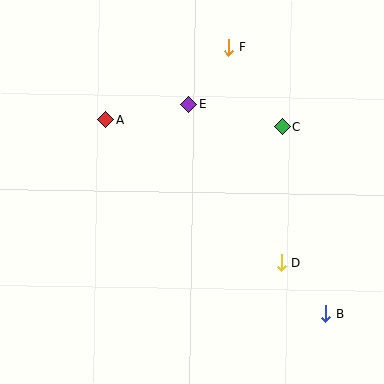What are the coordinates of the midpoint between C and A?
The midpoint between C and A is at (194, 123).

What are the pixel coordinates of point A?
Point A is at (106, 119).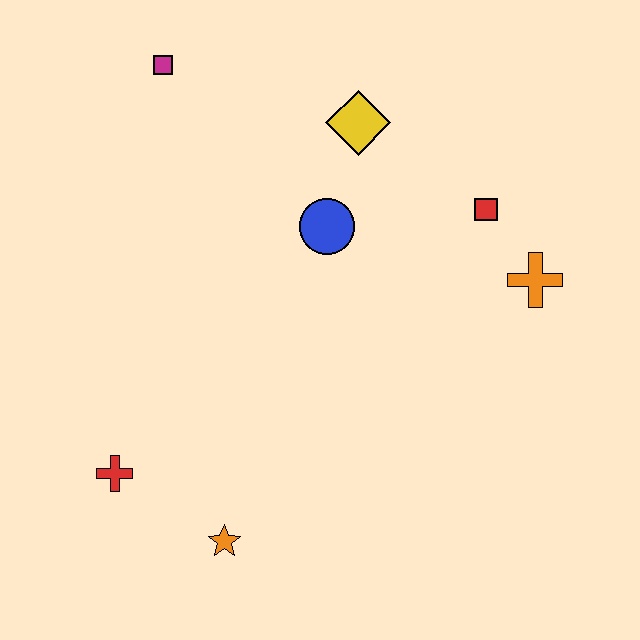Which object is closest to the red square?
The orange cross is closest to the red square.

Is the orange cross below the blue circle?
Yes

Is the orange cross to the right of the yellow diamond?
Yes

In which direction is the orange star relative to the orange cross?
The orange star is to the left of the orange cross.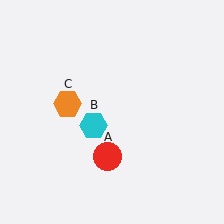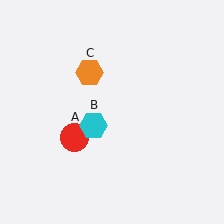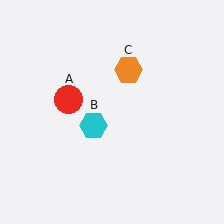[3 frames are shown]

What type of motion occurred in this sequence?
The red circle (object A), orange hexagon (object C) rotated clockwise around the center of the scene.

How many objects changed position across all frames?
2 objects changed position: red circle (object A), orange hexagon (object C).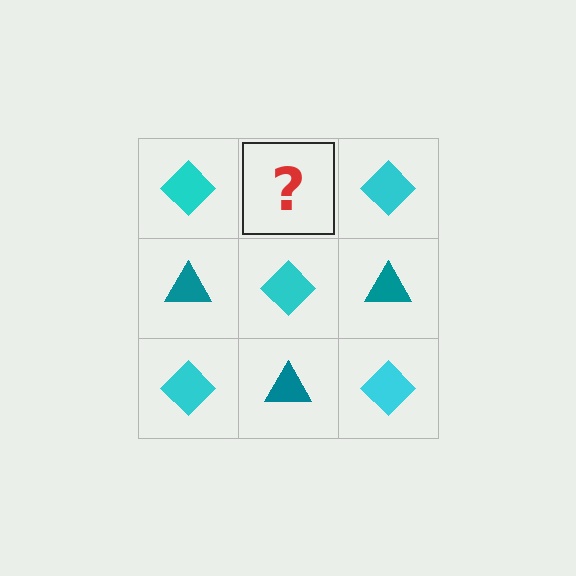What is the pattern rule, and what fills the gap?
The rule is that it alternates cyan diamond and teal triangle in a checkerboard pattern. The gap should be filled with a teal triangle.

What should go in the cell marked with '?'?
The missing cell should contain a teal triangle.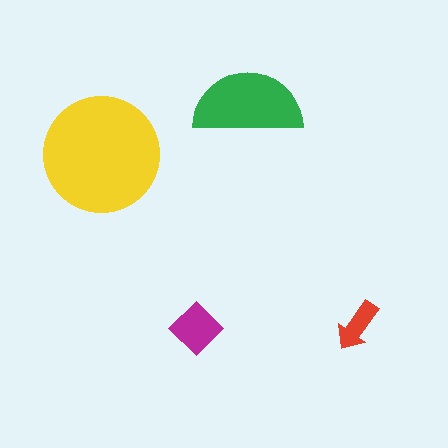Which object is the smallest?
The red arrow.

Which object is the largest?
The yellow circle.